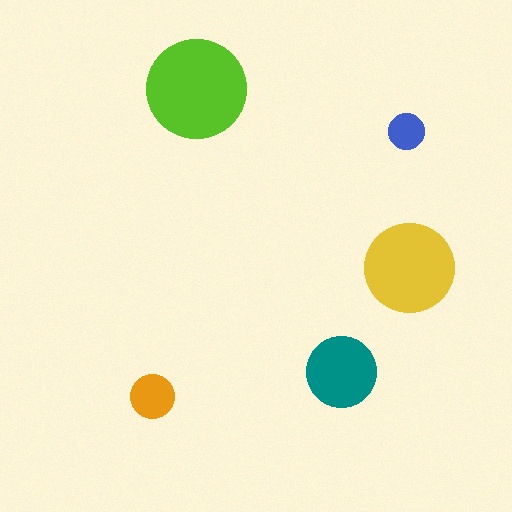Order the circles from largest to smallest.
the lime one, the yellow one, the teal one, the orange one, the blue one.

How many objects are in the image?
There are 5 objects in the image.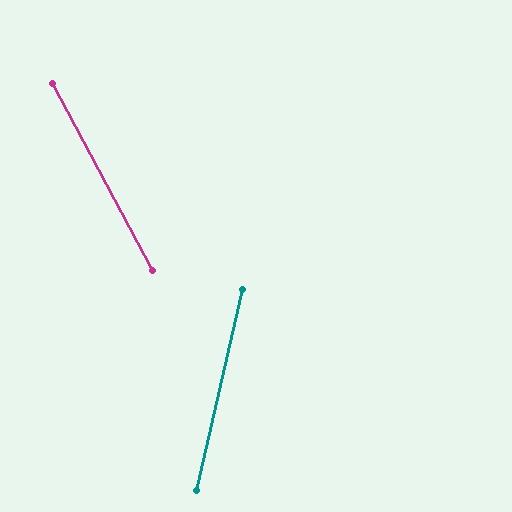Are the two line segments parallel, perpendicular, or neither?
Neither parallel nor perpendicular — they differ by about 41°.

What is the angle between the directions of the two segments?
Approximately 41 degrees.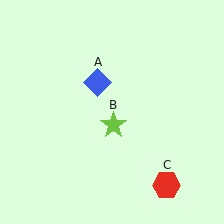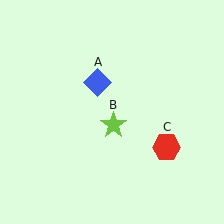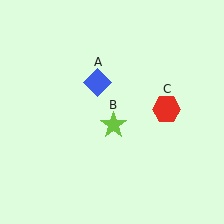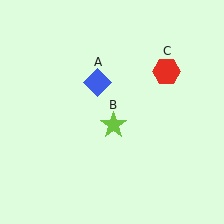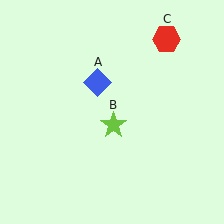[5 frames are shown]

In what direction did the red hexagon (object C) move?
The red hexagon (object C) moved up.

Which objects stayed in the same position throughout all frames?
Blue diamond (object A) and lime star (object B) remained stationary.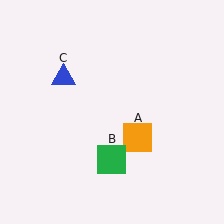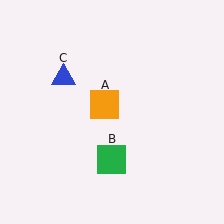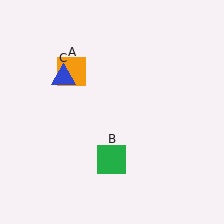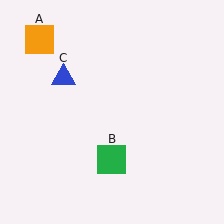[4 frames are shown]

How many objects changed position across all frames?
1 object changed position: orange square (object A).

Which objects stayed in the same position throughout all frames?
Green square (object B) and blue triangle (object C) remained stationary.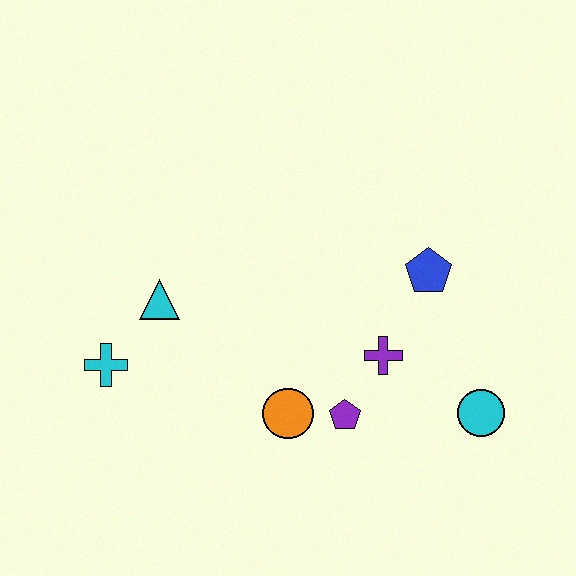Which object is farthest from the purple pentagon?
The cyan cross is farthest from the purple pentagon.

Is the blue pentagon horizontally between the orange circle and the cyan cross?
No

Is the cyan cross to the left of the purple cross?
Yes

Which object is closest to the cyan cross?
The cyan triangle is closest to the cyan cross.